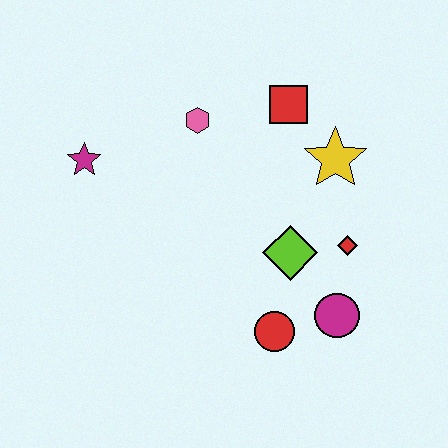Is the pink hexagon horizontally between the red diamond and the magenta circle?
No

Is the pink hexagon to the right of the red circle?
No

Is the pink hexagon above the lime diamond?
Yes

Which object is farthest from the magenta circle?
The magenta star is farthest from the magenta circle.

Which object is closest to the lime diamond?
The red diamond is closest to the lime diamond.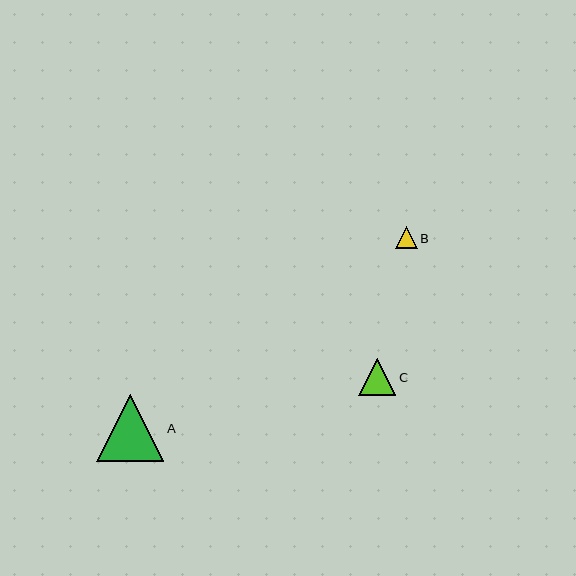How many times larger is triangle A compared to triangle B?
Triangle A is approximately 3.1 times the size of triangle B.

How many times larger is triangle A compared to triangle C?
Triangle A is approximately 1.8 times the size of triangle C.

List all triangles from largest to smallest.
From largest to smallest: A, C, B.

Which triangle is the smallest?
Triangle B is the smallest with a size of approximately 22 pixels.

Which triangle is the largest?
Triangle A is the largest with a size of approximately 67 pixels.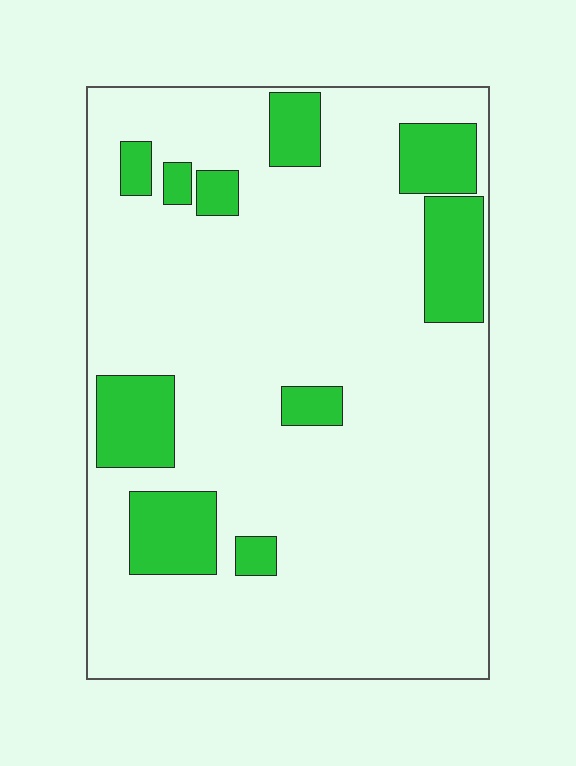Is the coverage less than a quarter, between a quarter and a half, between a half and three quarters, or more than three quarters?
Less than a quarter.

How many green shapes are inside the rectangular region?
10.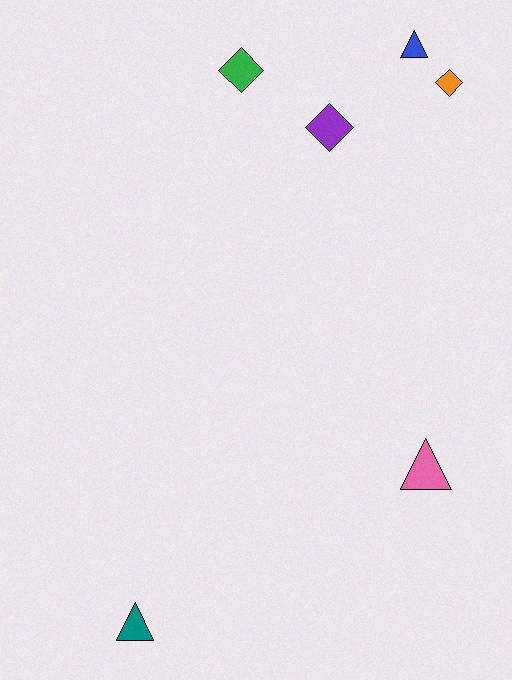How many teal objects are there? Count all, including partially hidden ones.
There is 1 teal object.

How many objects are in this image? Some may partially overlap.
There are 6 objects.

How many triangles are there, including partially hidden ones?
There are 3 triangles.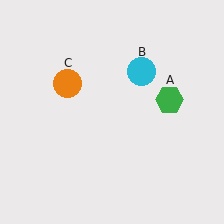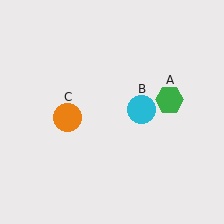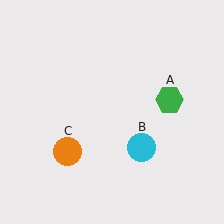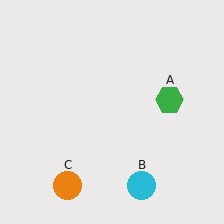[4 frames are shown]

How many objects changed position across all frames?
2 objects changed position: cyan circle (object B), orange circle (object C).